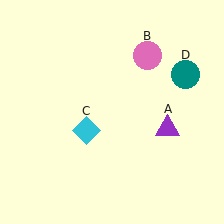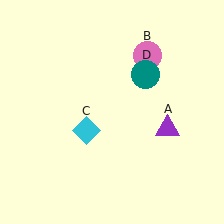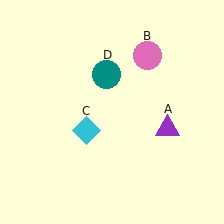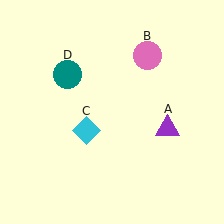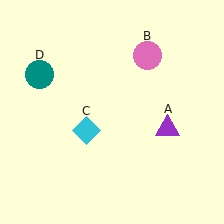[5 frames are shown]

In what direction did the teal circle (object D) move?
The teal circle (object D) moved left.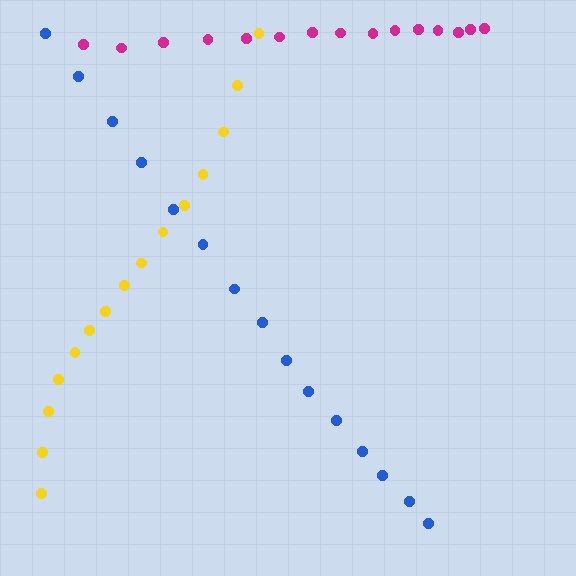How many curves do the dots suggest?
There are 3 distinct paths.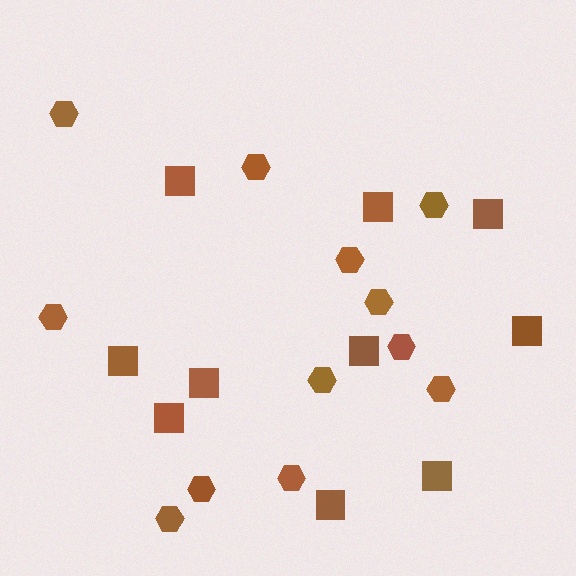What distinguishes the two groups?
There are 2 groups: one group of hexagons (12) and one group of squares (10).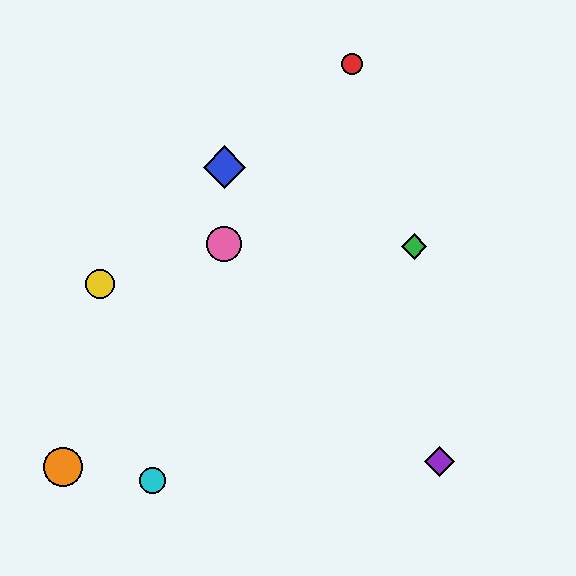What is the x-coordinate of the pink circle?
The pink circle is at x≈224.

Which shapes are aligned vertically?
The blue diamond, the pink circle are aligned vertically.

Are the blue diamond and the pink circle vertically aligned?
Yes, both are at x≈224.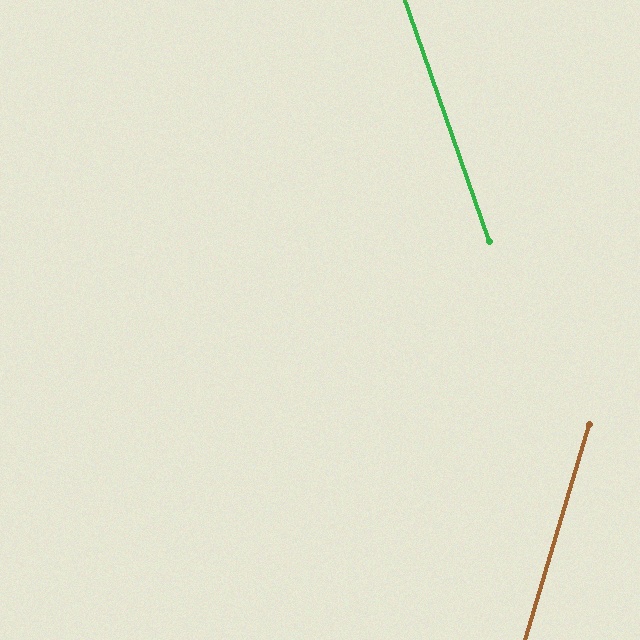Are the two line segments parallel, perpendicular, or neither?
Neither parallel nor perpendicular — they differ by about 36°.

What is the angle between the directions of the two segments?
Approximately 36 degrees.